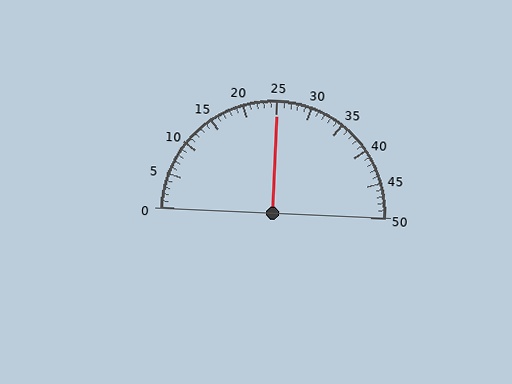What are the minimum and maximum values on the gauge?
The gauge ranges from 0 to 50.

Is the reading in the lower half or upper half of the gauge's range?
The reading is in the upper half of the range (0 to 50).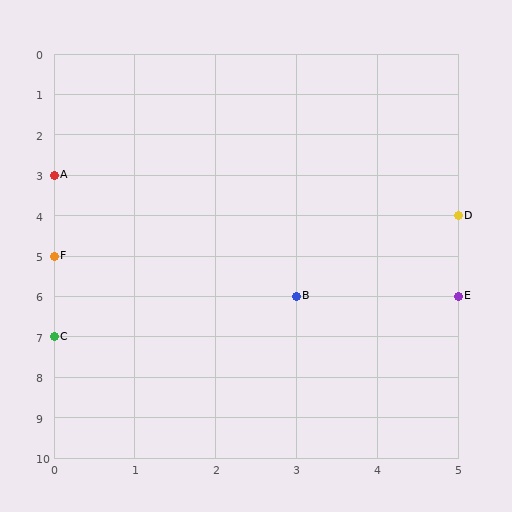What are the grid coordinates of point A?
Point A is at grid coordinates (0, 3).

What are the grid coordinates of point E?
Point E is at grid coordinates (5, 6).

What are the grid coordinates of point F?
Point F is at grid coordinates (0, 5).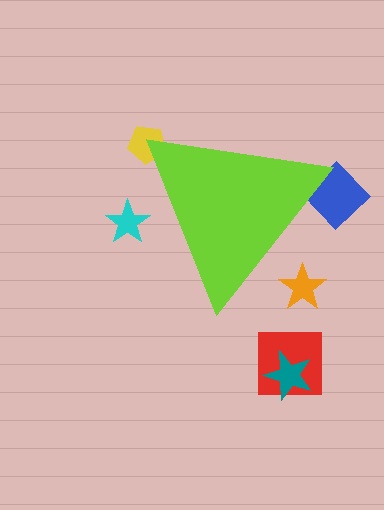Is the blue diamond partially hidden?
Yes, the blue diamond is partially hidden behind the lime triangle.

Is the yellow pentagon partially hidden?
Yes, the yellow pentagon is partially hidden behind the lime triangle.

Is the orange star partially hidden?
Yes, the orange star is partially hidden behind the lime triangle.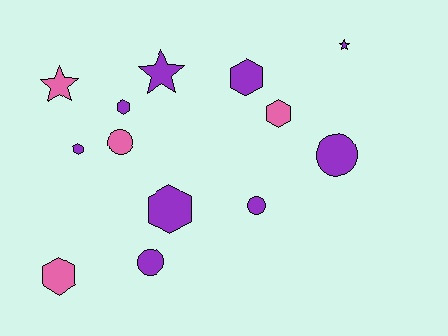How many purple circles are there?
There are 3 purple circles.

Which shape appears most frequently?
Hexagon, with 6 objects.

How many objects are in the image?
There are 13 objects.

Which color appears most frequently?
Purple, with 9 objects.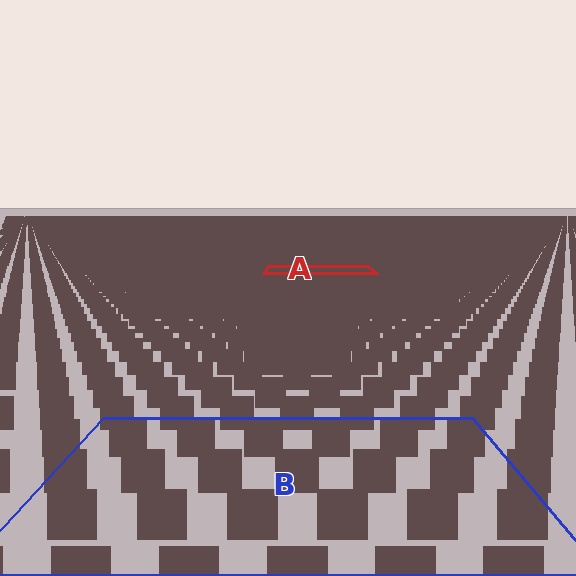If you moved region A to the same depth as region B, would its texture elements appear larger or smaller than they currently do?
They would appear larger. At a closer depth, the same texture elements are projected at a bigger on-screen size.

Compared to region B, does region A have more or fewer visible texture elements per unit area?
Region A has more texture elements per unit area — they are packed more densely because it is farther away.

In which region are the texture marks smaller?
The texture marks are smaller in region A, because it is farther away.